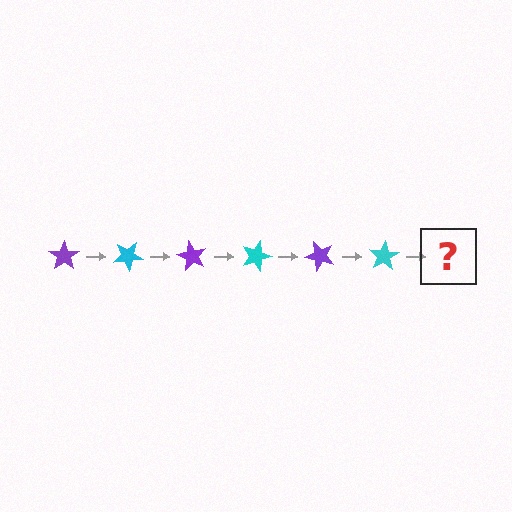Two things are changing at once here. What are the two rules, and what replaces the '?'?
The two rules are that it rotates 30 degrees each step and the color cycles through purple and cyan. The '?' should be a purple star, rotated 180 degrees from the start.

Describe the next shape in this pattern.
It should be a purple star, rotated 180 degrees from the start.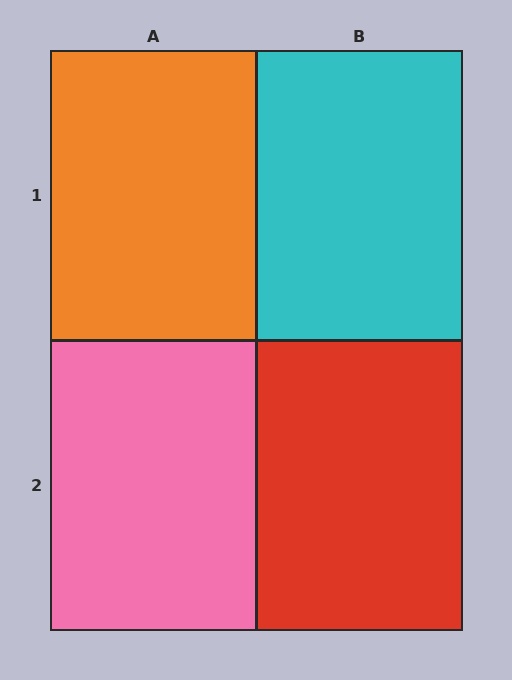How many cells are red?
1 cell is red.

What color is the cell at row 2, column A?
Pink.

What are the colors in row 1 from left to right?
Orange, cyan.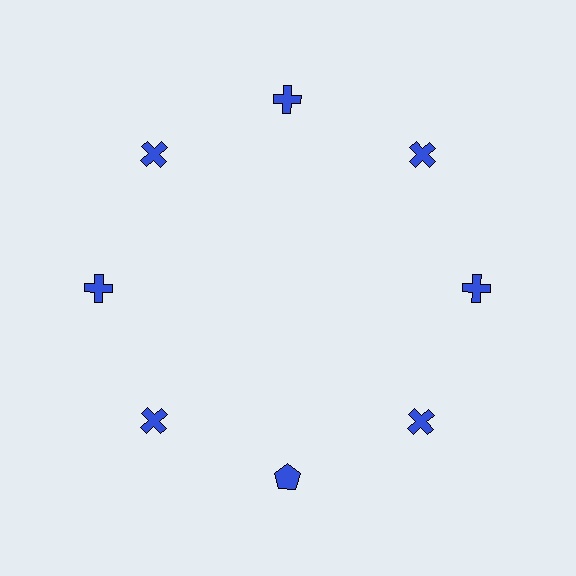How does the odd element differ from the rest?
It has a different shape: pentagon instead of cross.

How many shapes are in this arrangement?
There are 8 shapes arranged in a ring pattern.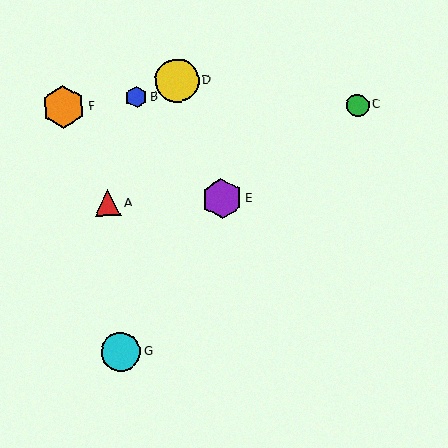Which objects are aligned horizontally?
Objects A, E are aligned horizontally.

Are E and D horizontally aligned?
No, E is at y≈199 and D is at y≈81.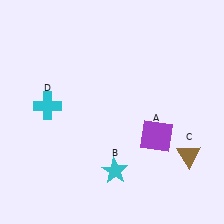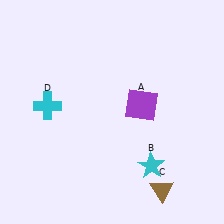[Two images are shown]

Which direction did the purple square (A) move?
The purple square (A) moved up.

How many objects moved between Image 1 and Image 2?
3 objects moved between the two images.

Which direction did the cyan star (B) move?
The cyan star (B) moved right.